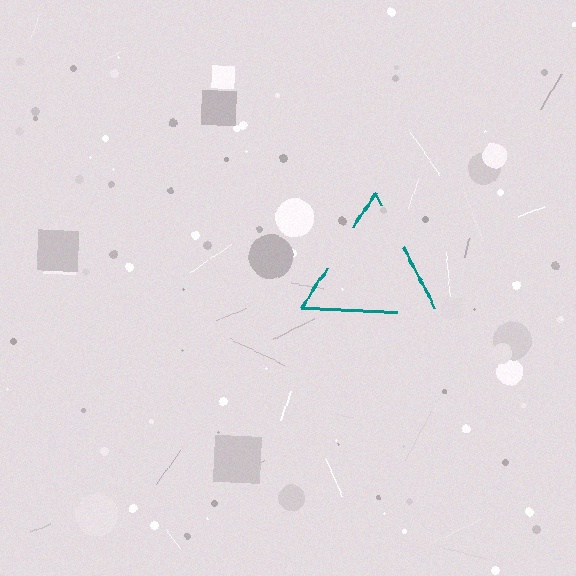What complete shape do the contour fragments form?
The contour fragments form a triangle.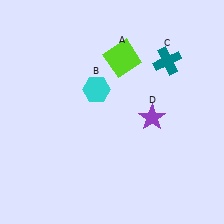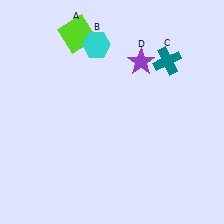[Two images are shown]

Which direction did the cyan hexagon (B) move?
The cyan hexagon (B) moved up.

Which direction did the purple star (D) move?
The purple star (D) moved up.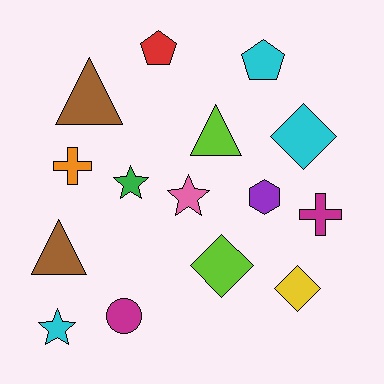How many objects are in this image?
There are 15 objects.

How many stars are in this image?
There are 3 stars.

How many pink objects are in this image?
There is 1 pink object.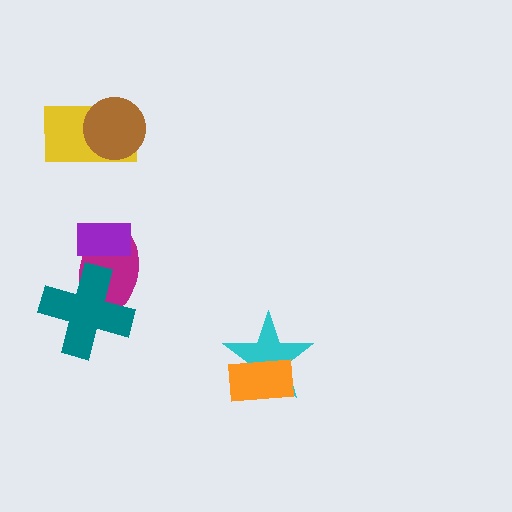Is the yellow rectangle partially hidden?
Yes, it is partially covered by another shape.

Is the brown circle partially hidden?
No, no other shape covers it.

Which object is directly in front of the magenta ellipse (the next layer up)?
The purple rectangle is directly in front of the magenta ellipse.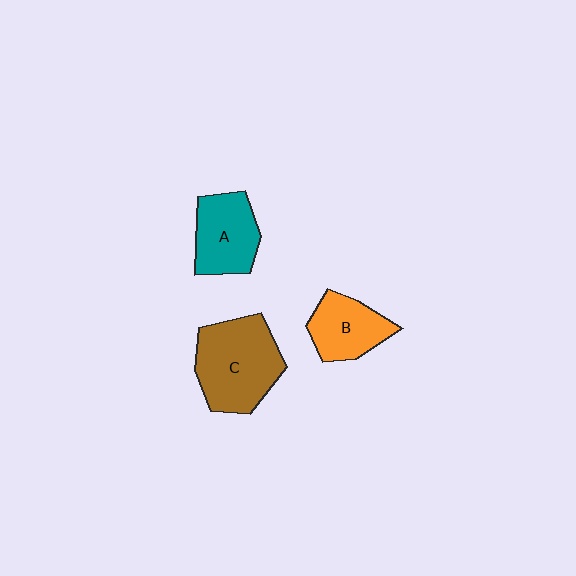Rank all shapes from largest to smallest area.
From largest to smallest: C (brown), A (teal), B (orange).